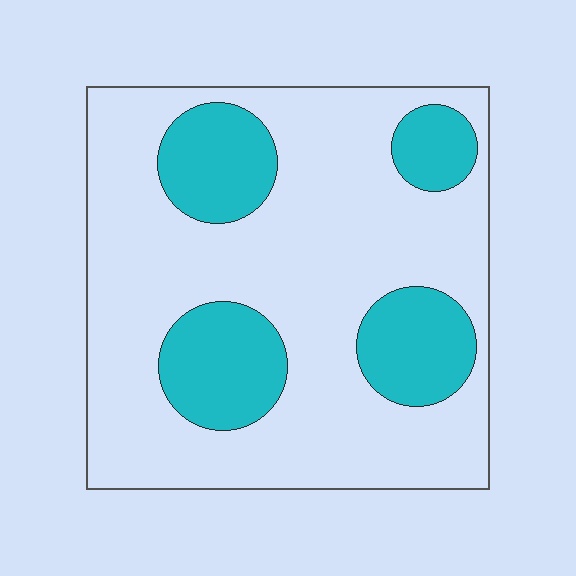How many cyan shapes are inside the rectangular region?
4.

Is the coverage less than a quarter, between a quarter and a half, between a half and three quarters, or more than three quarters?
Between a quarter and a half.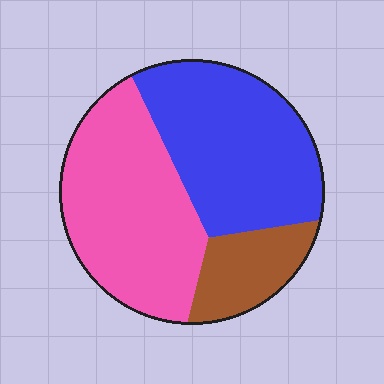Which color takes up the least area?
Brown, at roughly 15%.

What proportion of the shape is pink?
Pink takes up between a quarter and a half of the shape.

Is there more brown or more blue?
Blue.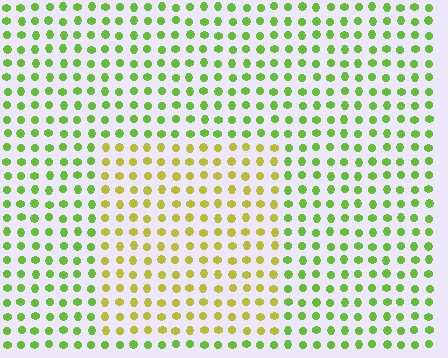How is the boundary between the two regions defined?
The boundary is defined purely by a slight shift in hue (about 37 degrees). Spacing, size, and orientation are identical on both sides.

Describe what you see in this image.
The image is filled with small lime elements in a uniform arrangement. A rectangle-shaped region is visible where the elements are tinted to a slightly different hue, forming a subtle color boundary.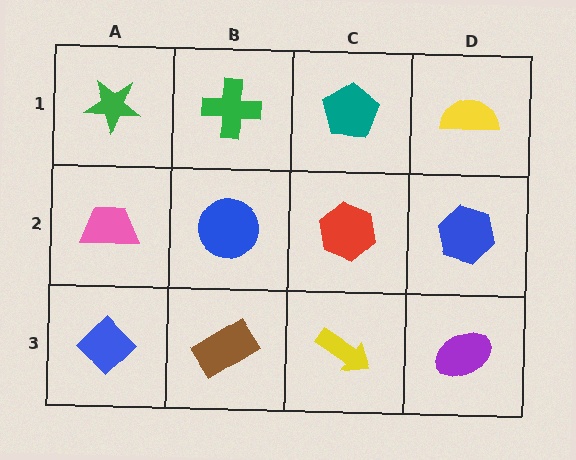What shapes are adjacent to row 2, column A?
A green star (row 1, column A), a blue diamond (row 3, column A), a blue circle (row 2, column B).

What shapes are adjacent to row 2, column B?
A green cross (row 1, column B), a brown rectangle (row 3, column B), a pink trapezoid (row 2, column A), a red hexagon (row 2, column C).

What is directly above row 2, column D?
A yellow semicircle.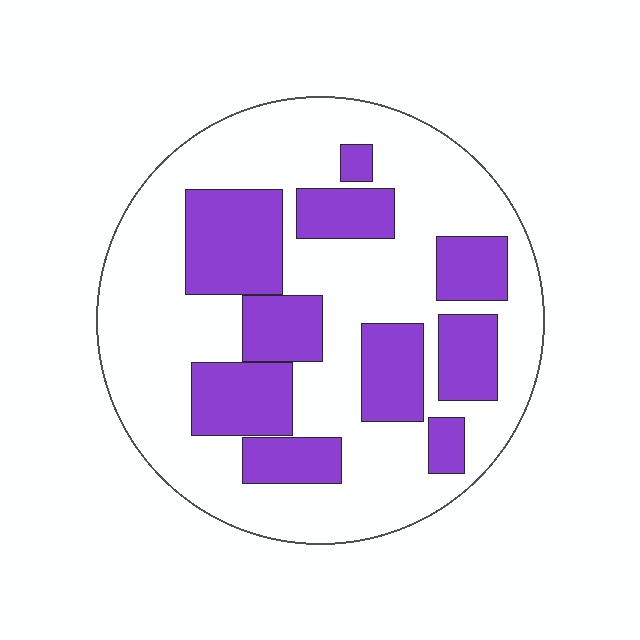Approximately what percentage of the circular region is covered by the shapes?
Approximately 35%.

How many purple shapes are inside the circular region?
10.